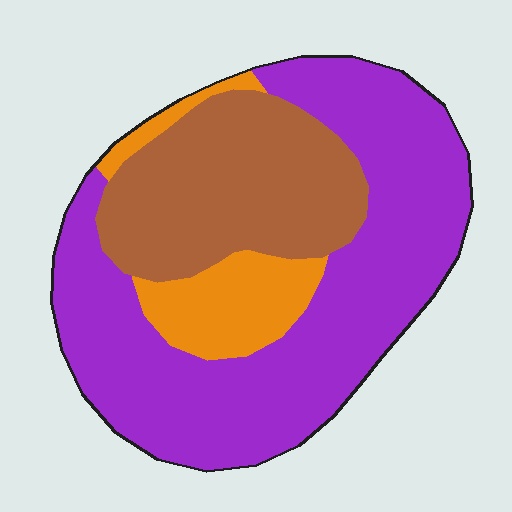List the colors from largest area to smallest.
From largest to smallest: purple, brown, orange.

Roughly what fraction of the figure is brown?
Brown covers 29% of the figure.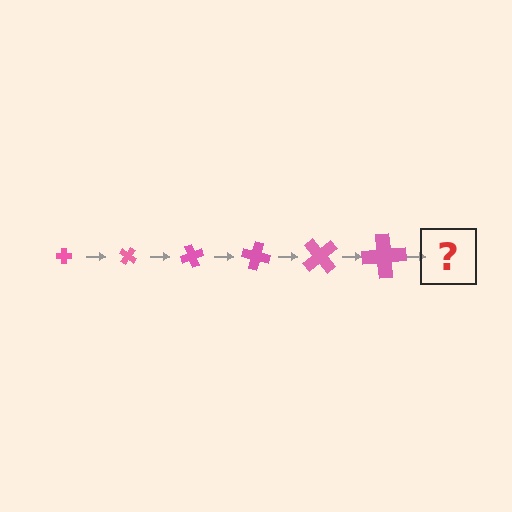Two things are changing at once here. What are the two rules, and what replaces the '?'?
The two rules are that the cross grows larger each step and it rotates 35 degrees each step. The '?' should be a cross, larger than the previous one and rotated 210 degrees from the start.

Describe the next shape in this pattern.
It should be a cross, larger than the previous one and rotated 210 degrees from the start.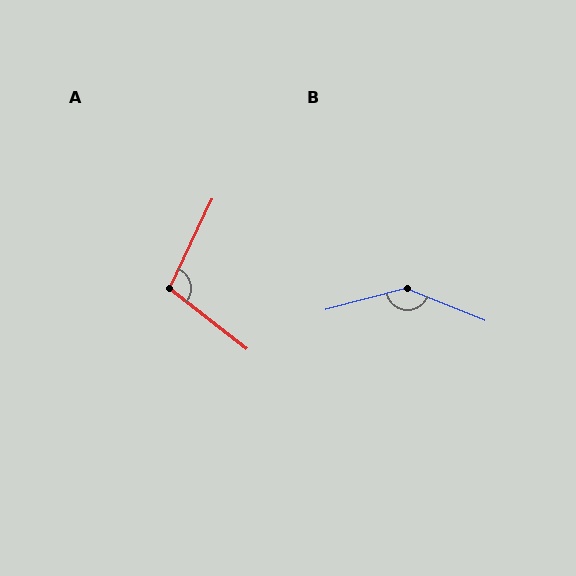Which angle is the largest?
B, at approximately 143 degrees.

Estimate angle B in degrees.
Approximately 143 degrees.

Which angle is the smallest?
A, at approximately 103 degrees.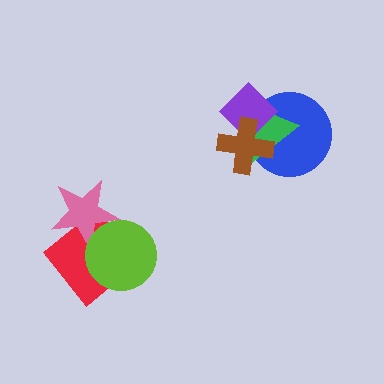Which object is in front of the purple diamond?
The brown cross is in front of the purple diamond.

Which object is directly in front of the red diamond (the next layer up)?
The pink star is directly in front of the red diamond.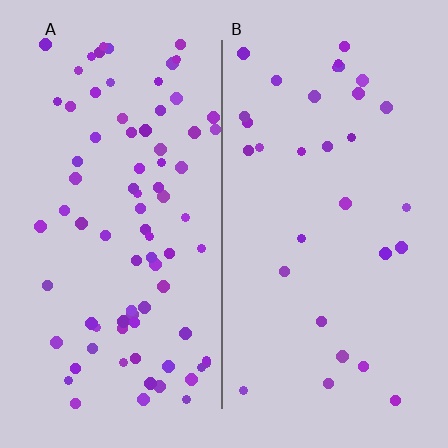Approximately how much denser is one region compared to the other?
Approximately 2.6× — region A over region B.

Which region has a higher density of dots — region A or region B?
A (the left).